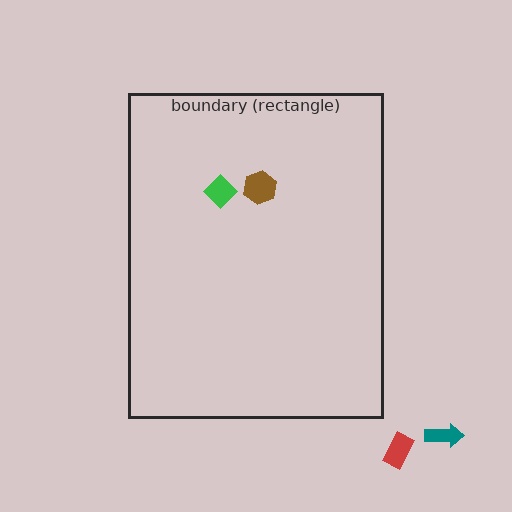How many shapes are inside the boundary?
2 inside, 2 outside.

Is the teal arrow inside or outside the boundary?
Outside.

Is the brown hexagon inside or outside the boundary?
Inside.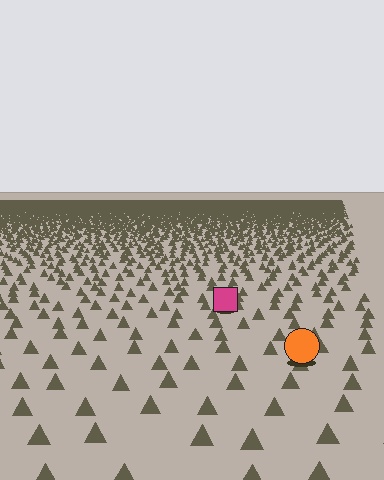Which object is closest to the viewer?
The orange circle is closest. The texture marks near it are larger and more spread out.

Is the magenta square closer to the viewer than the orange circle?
No. The orange circle is closer — you can tell from the texture gradient: the ground texture is coarser near it.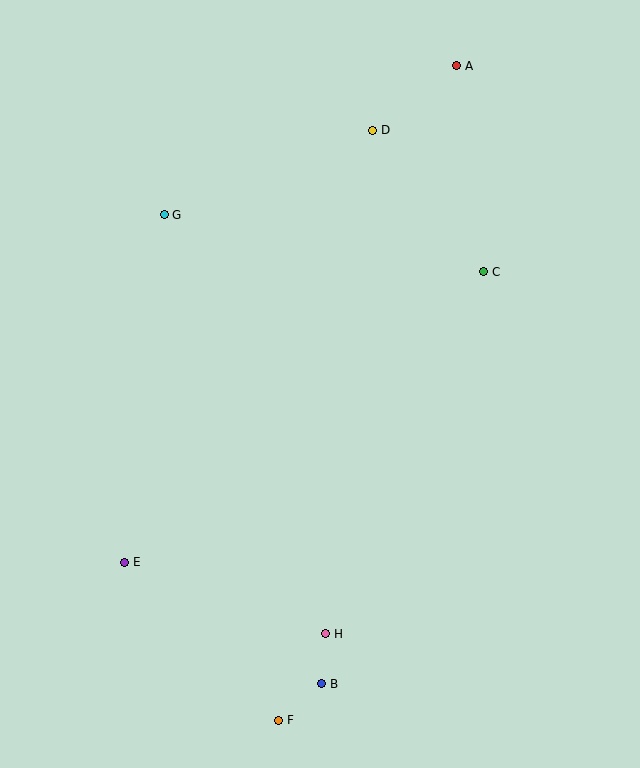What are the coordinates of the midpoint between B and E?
The midpoint between B and E is at (223, 623).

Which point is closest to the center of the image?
Point C at (484, 272) is closest to the center.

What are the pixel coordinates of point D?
Point D is at (373, 130).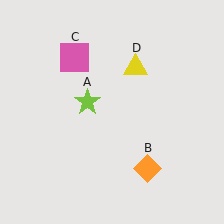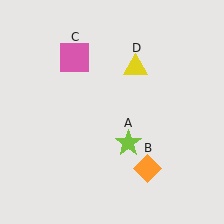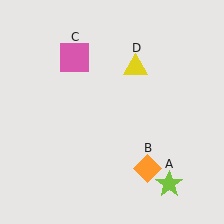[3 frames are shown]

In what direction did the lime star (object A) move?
The lime star (object A) moved down and to the right.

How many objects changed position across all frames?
1 object changed position: lime star (object A).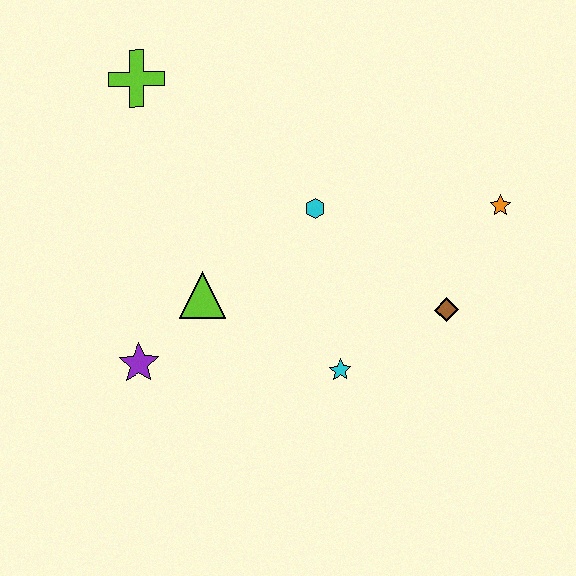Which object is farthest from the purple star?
The orange star is farthest from the purple star.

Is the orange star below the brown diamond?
No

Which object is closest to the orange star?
The brown diamond is closest to the orange star.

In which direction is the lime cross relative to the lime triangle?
The lime cross is above the lime triangle.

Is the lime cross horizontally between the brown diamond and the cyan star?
No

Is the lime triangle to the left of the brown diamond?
Yes